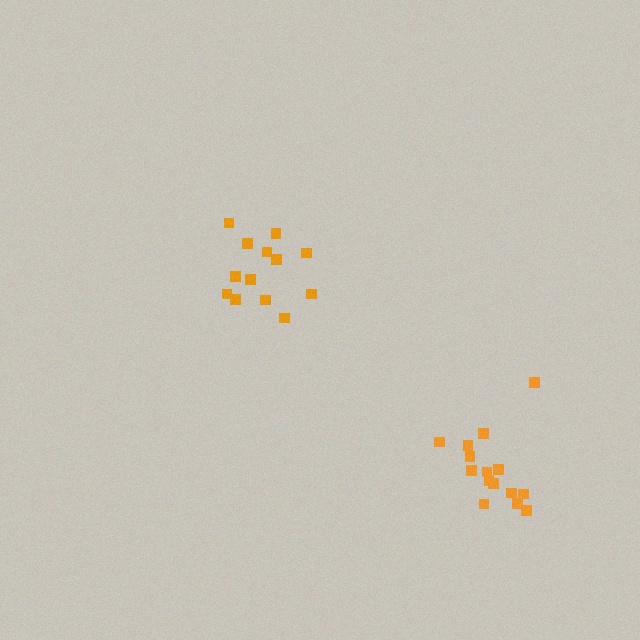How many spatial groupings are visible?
There are 2 spatial groupings.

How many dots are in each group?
Group 1: 15 dots, Group 2: 13 dots (28 total).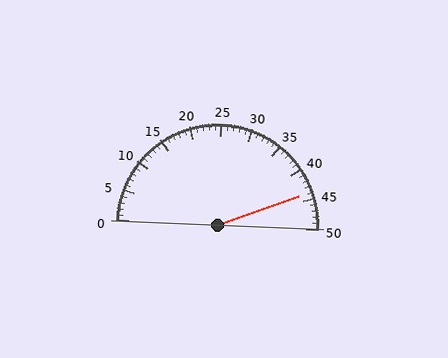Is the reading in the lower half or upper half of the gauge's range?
The reading is in the upper half of the range (0 to 50).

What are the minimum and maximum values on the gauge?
The gauge ranges from 0 to 50.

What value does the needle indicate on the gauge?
The needle indicates approximately 44.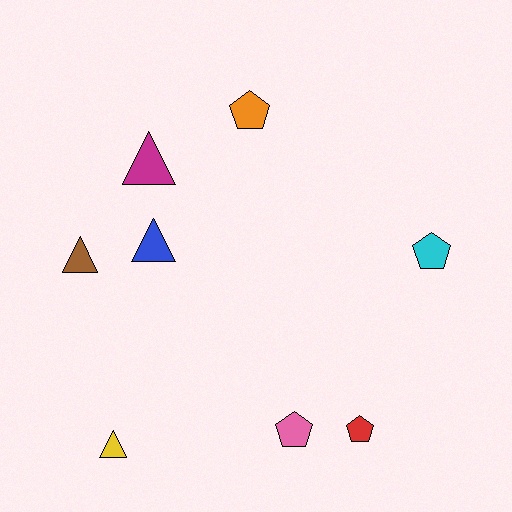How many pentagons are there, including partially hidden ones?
There are 4 pentagons.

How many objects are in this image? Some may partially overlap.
There are 8 objects.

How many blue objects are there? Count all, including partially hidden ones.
There is 1 blue object.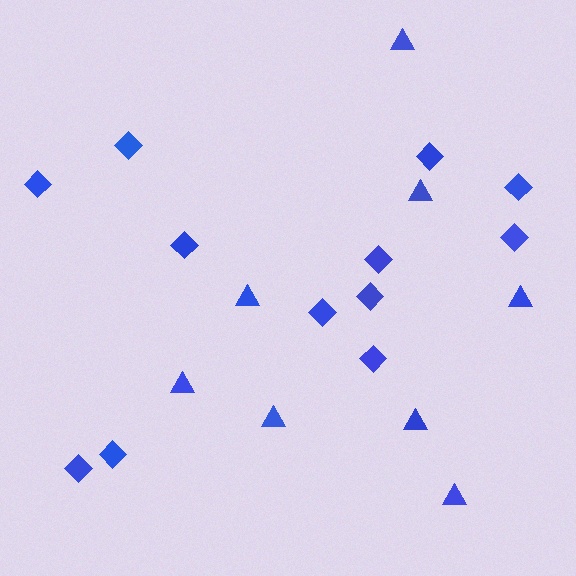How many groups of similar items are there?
There are 2 groups: one group of diamonds (12) and one group of triangles (8).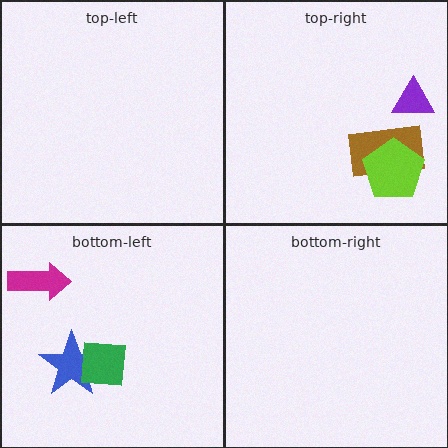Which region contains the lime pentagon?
The top-right region.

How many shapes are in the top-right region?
3.